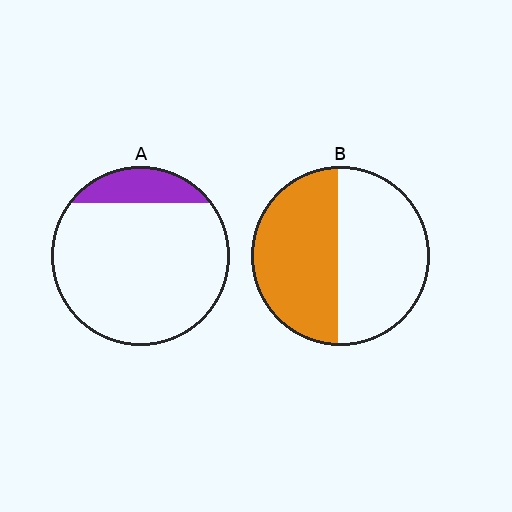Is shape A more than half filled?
No.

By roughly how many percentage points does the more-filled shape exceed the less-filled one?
By roughly 35 percentage points (B over A).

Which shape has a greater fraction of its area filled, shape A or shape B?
Shape B.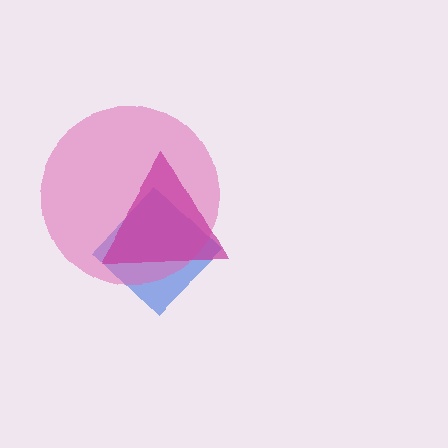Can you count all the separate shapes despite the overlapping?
Yes, there are 3 separate shapes.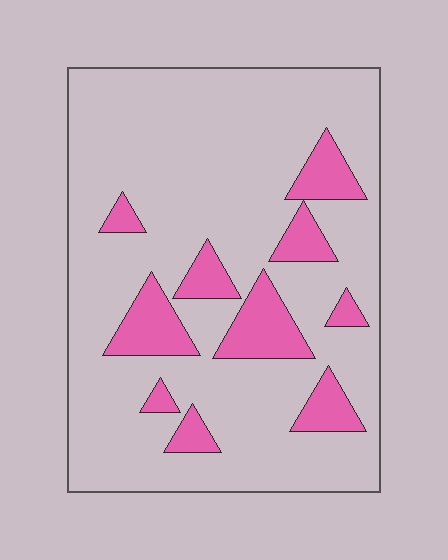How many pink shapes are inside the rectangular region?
10.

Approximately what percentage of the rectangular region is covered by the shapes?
Approximately 20%.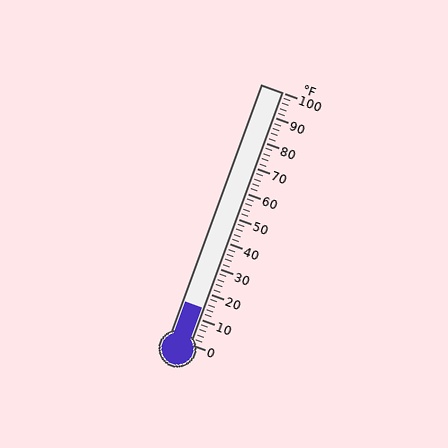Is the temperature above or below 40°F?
The temperature is below 40°F.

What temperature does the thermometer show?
The thermometer shows approximately 14°F.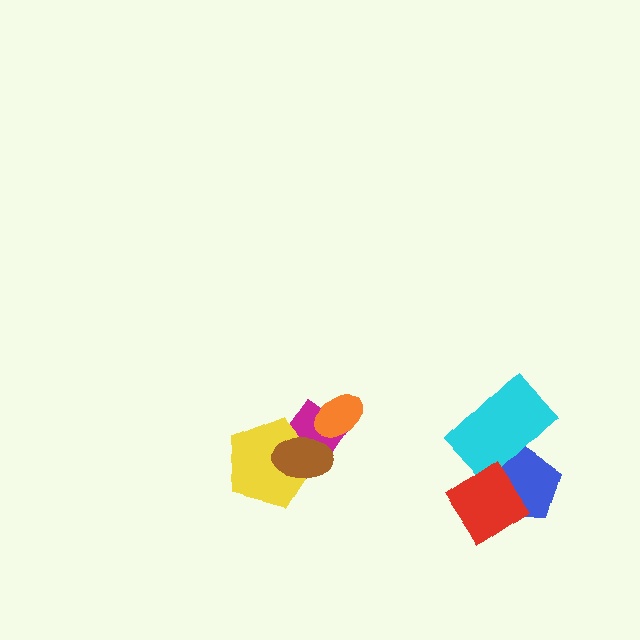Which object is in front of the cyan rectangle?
The red diamond is in front of the cyan rectangle.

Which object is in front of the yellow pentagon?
The brown ellipse is in front of the yellow pentagon.